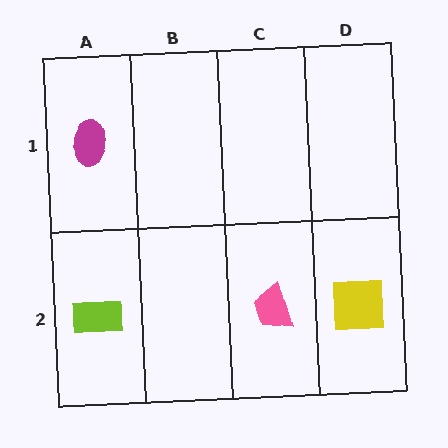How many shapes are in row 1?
1 shape.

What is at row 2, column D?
A yellow square.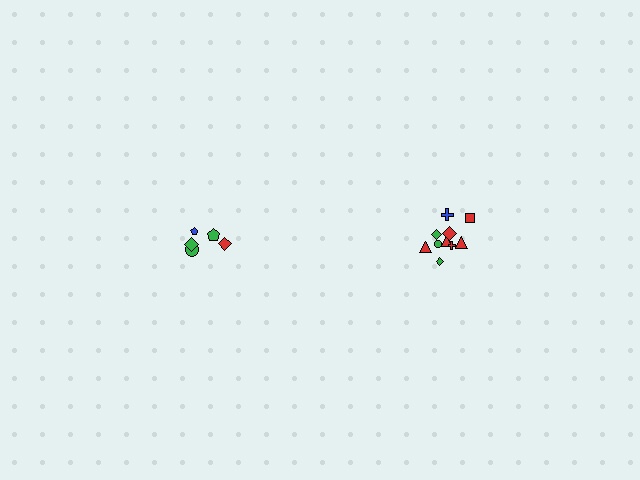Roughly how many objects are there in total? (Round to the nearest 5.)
Roughly 15 objects in total.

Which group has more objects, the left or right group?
The right group.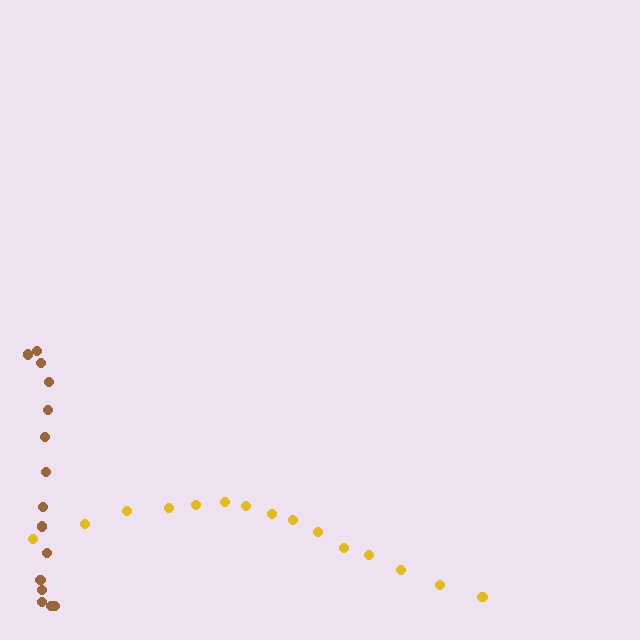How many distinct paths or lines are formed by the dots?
There are 2 distinct paths.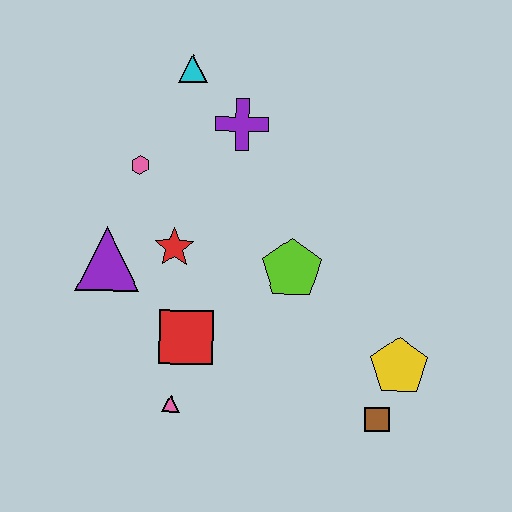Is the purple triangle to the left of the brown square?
Yes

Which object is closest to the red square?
The pink triangle is closest to the red square.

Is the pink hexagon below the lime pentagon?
No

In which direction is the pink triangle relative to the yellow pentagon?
The pink triangle is to the left of the yellow pentagon.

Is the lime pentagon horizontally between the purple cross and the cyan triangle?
No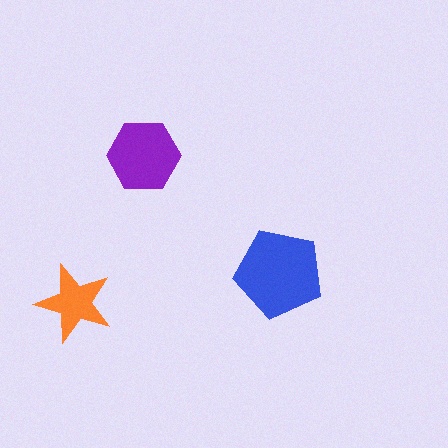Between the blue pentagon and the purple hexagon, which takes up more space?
The blue pentagon.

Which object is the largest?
The blue pentagon.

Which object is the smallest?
The orange star.